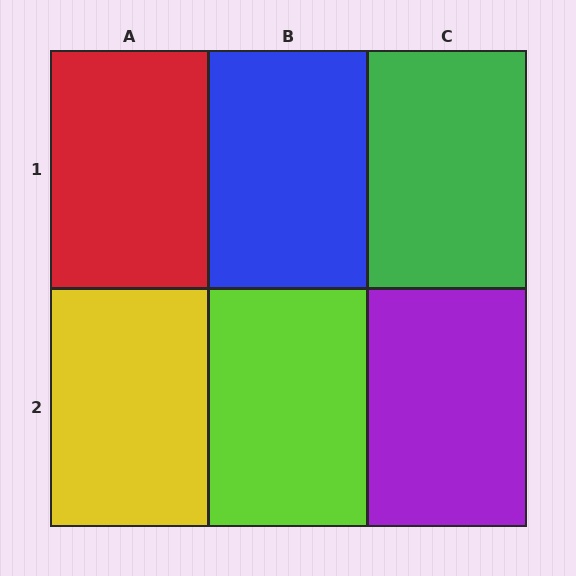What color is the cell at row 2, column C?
Purple.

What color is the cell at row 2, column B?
Lime.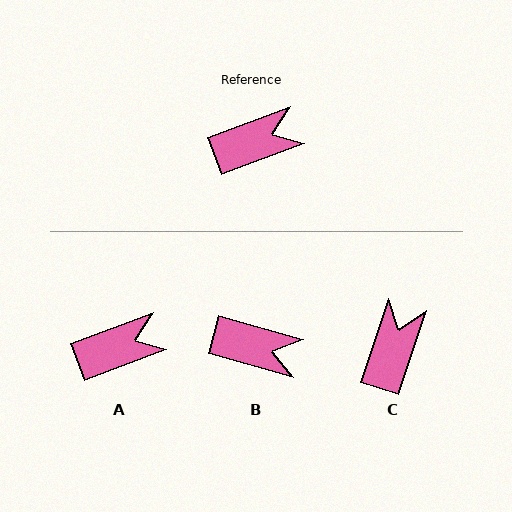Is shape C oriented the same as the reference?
No, it is off by about 51 degrees.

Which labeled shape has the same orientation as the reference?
A.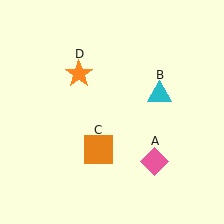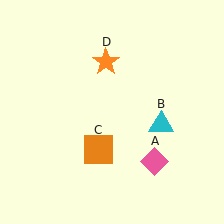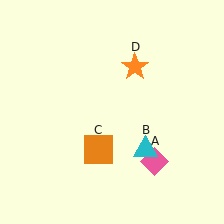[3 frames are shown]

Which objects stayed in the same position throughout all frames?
Pink diamond (object A) and orange square (object C) remained stationary.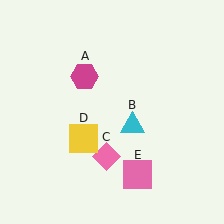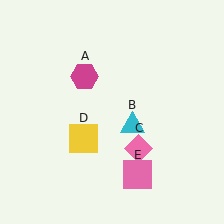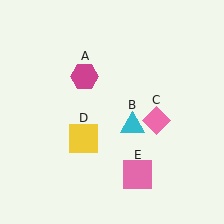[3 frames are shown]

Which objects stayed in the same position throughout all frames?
Magenta hexagon (object A) and cyan triangle (object B) and yellow square (object D) and pink square (object E) remained stationary.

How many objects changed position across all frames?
1 object changed position: pink diamond (object C).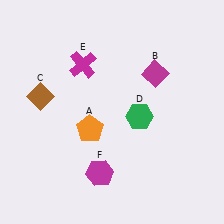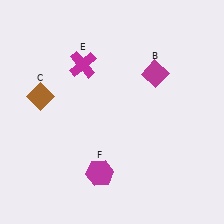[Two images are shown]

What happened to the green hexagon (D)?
The green hexagon (D) was removed in Image 2. It was in the bottom-right area of Image 1.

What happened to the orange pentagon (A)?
The orange pentagon (A) was removed in Image 2. It was in the bottom-left area of Image 1.